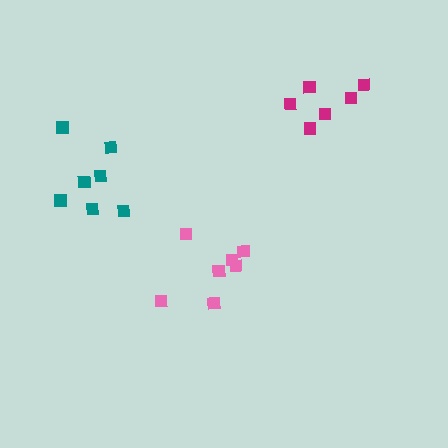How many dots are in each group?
Group 1: 6 dots, Group 2: 7 dots, Group 3: 7 dots (20 total).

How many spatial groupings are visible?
There are 3 spatial groupings.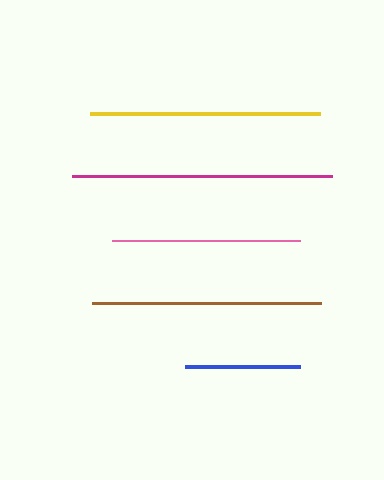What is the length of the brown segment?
The brown segment is approximately 230 pixels long.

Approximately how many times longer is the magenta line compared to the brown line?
The magenta line is approximately 1.1 times the length of the brown line.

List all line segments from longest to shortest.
From longest to shortest: magenta, yellow, brown, pink, blue.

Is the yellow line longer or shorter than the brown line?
The yellow line is longer than the brown line.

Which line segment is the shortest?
The blue line is the shortest at approximately 115 pixels.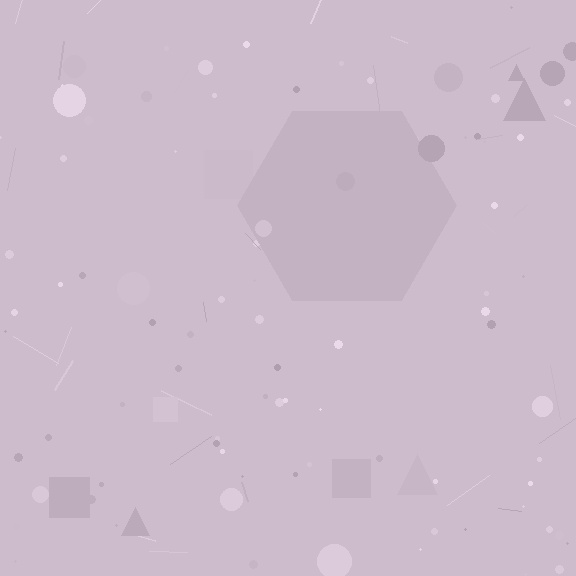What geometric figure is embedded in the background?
A hexagon is embedded in the background.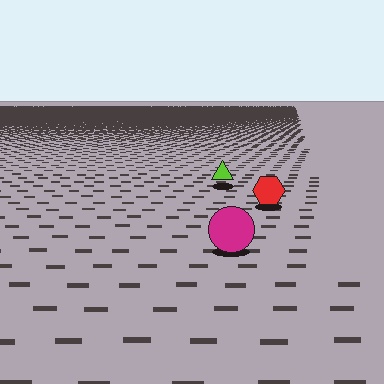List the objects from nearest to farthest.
From nearest to farthest: the magenta circle, the red hexagon, the lime triangle.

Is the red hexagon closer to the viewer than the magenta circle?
No. The magenta circle is closer — you can tell from the texture gradient: the ground texture is coarser near it.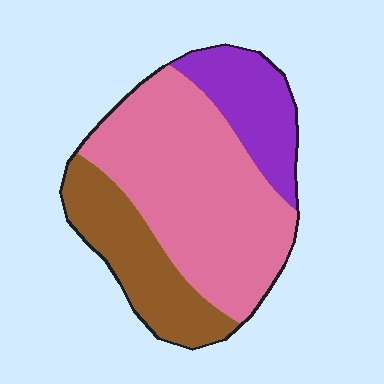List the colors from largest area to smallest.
From largest to smallest: pink, brown, purple.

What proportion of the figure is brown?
Brown takes up about one quarter (1/4) of the figure.